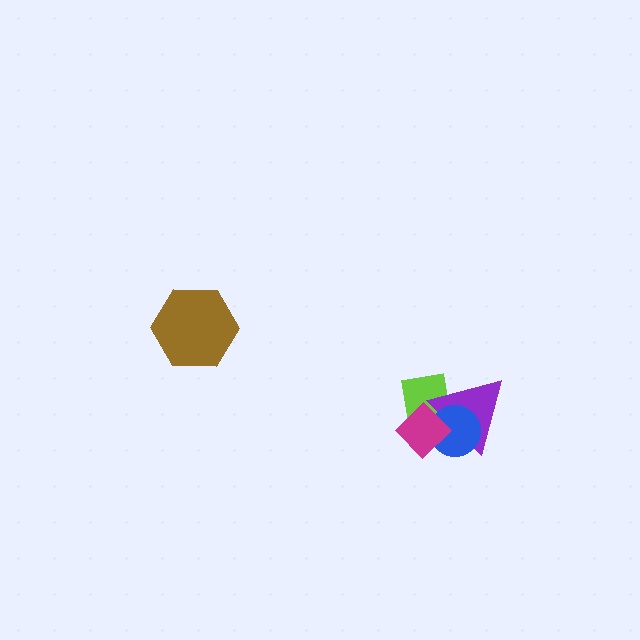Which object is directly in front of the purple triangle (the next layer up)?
The blue circle is directly in front of the purple triangle.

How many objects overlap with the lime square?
3 objects overlap with the lime square.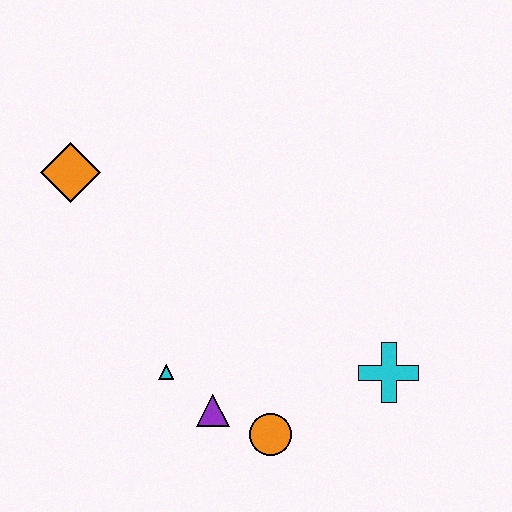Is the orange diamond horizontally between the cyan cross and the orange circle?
No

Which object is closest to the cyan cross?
The orange circle is closest to the cyan cross.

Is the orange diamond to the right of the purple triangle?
No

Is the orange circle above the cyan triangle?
No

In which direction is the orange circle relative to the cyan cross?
The orange circle is to the left of the cyan cross.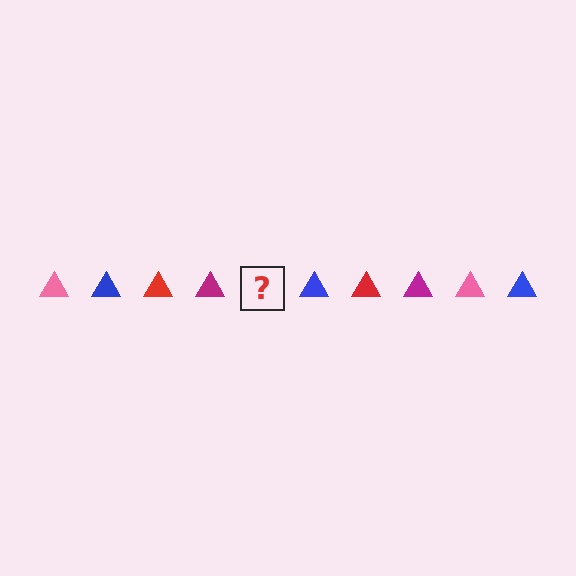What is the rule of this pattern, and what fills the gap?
The rule is that the pattern cycles through pink, blue, red, magenta triangles. The gap should be filled with a pink triangle.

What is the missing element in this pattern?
The missing element is a pink triangle.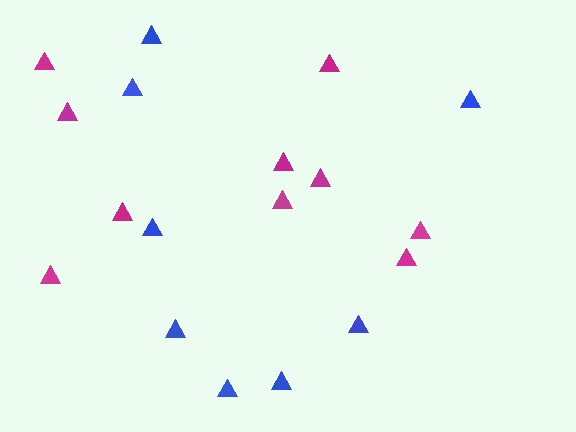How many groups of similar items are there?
There are 2 groups: one group of magenta triangles (10) and one group of blue triangles (8).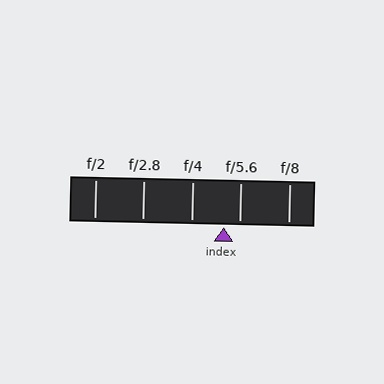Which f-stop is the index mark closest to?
The index mark is closest to f/5.6.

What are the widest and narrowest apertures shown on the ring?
The widest aperture shown is f/2 and the narrowest is f/8.